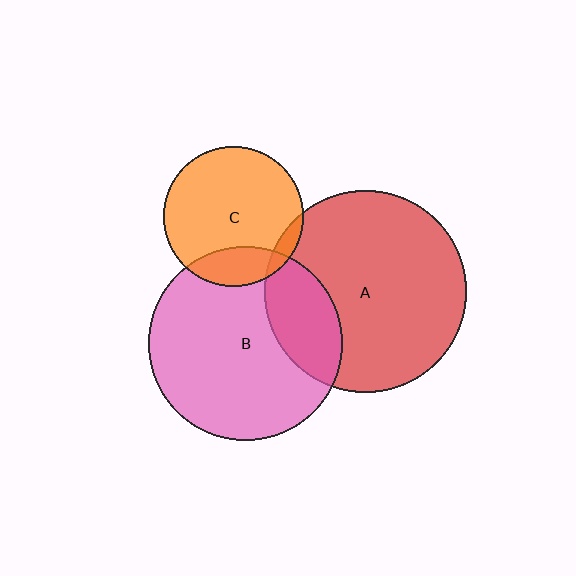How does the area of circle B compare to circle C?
Approximately 1.9 times.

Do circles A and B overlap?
Yes.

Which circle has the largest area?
Circle A (red).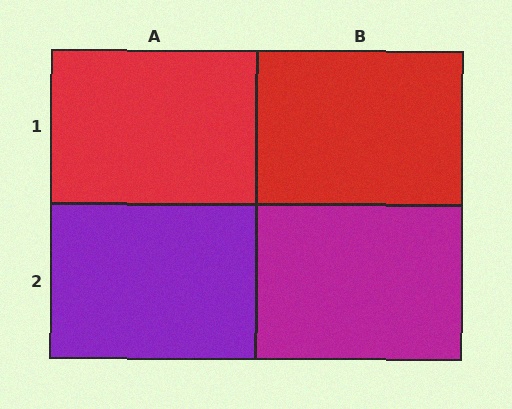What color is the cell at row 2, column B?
Magenta.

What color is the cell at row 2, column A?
Purple.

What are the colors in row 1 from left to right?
Red, red.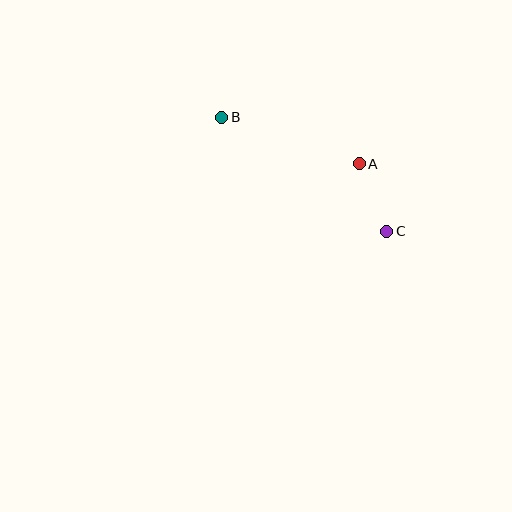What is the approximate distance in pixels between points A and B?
The distance between A and B is approximately 145 pixels.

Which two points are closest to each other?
Points A and C are closest to each other.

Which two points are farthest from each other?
Points B and C are farthest from each other.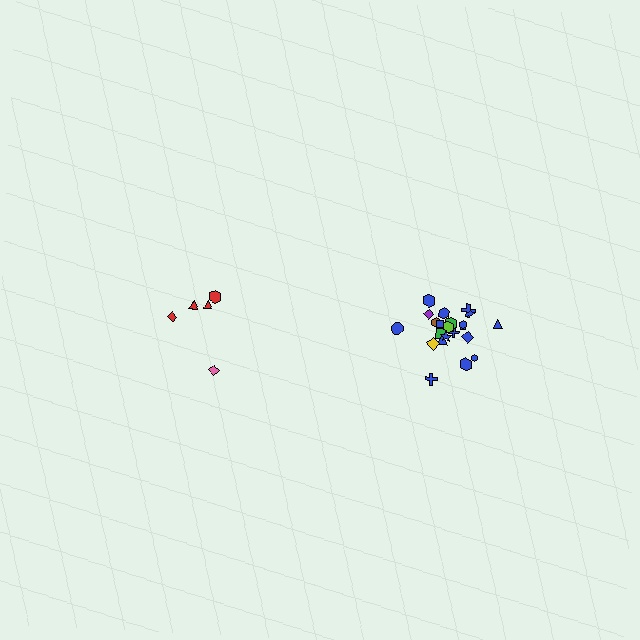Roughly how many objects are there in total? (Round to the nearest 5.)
Roughly 25 objects in total.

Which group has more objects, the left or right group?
The right group.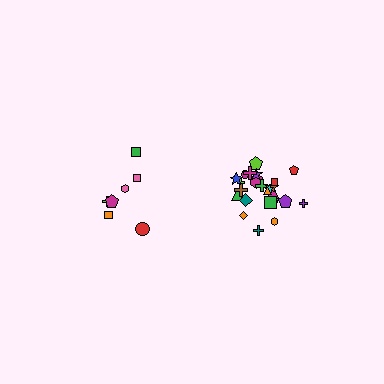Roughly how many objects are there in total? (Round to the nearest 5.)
Roughly 30 objects in total.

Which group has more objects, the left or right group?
The right group.